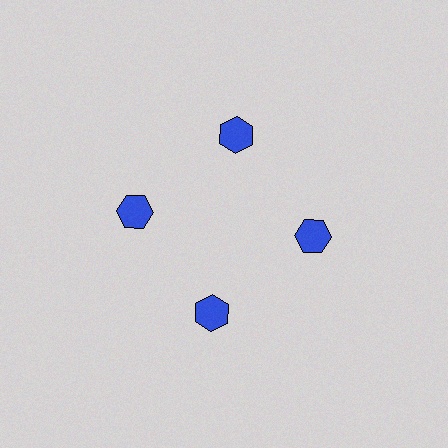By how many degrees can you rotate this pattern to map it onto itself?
The pattern maps onto itself every 90 degrees of rotation.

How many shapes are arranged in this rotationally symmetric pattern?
There are 4 shapes, arranged in 4 groups of 1.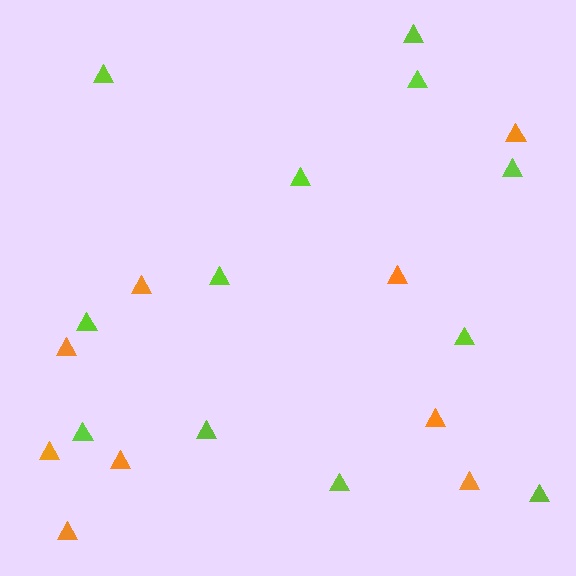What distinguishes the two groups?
There are 2 groups: one group of orange triangles (9) and one group of lime triangles (12).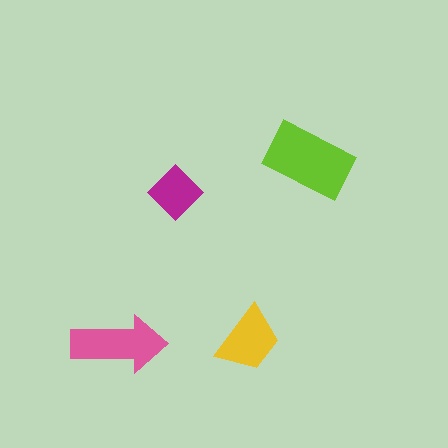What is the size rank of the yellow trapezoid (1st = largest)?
3rd.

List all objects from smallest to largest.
The magenta diamond, the yellow trapezoid, the pink arrow, the lime rectangle.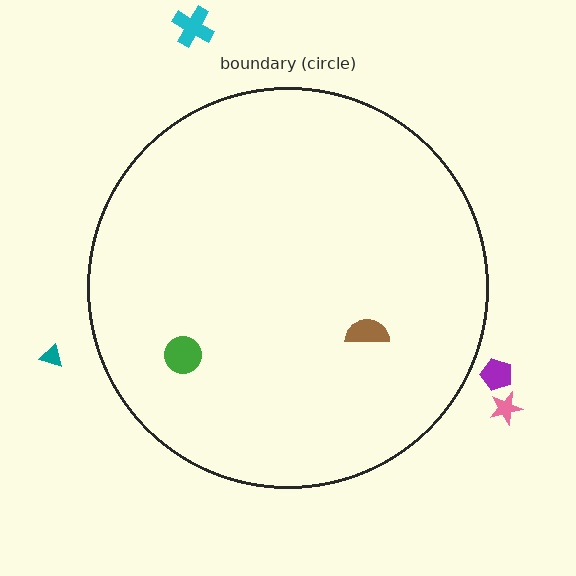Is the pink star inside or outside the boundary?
Outside.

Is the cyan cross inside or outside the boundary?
Outside.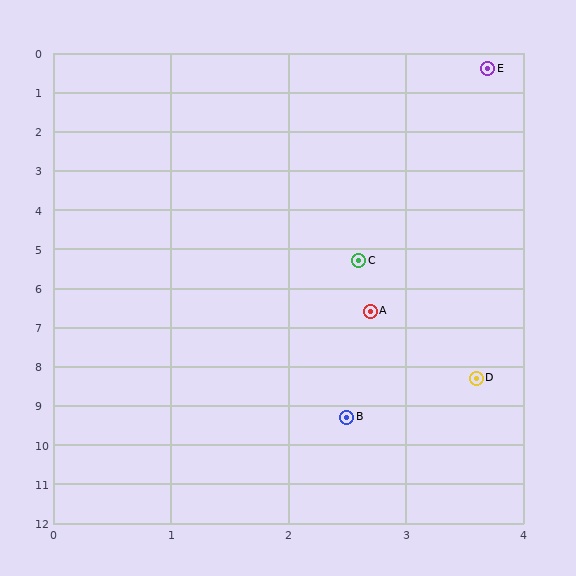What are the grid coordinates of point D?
Point D is at approximately (3.6, 8.3).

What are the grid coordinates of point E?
Point E is at approximately (3.7, 0.4).